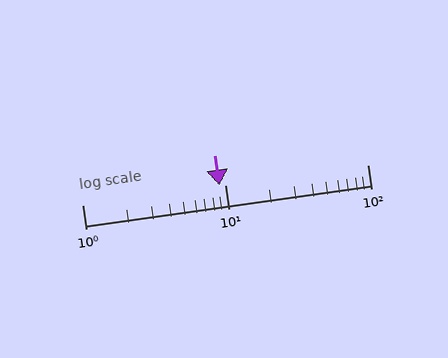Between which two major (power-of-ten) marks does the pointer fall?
The pointer is between 1 and 10.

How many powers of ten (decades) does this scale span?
The scale spans 2 decades, from 1 to 100.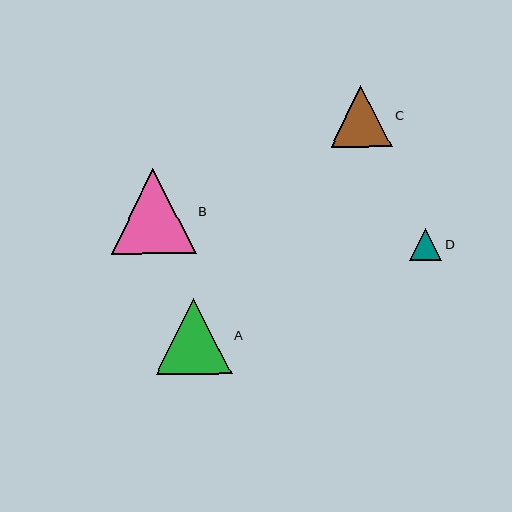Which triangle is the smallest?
Triangle D is the smallest with a size of approximately 32 pixels.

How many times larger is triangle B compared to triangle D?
Triangle B is approximately 2.7 times the size of triangle D.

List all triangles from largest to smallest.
From largest to smallest: B, A, C, D.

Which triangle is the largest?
Triangle B is the largest with a size of approximately 85 pixels.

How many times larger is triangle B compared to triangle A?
Triangle B is approximately 1.1 times the size of triangle A.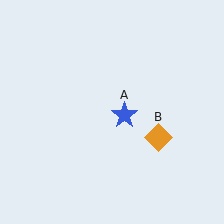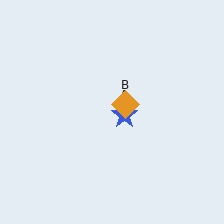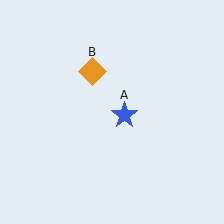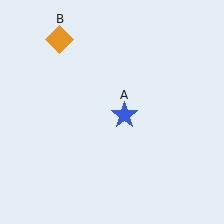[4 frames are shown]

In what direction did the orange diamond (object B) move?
The orange diamond (object B) moved up and to the left.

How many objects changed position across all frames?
1 object changed position: orange diamond (object B).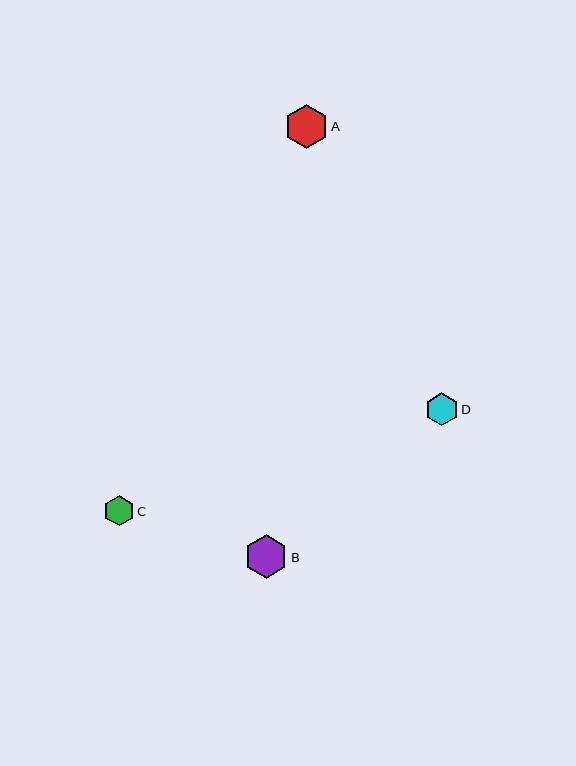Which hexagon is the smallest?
Hexagon C is the smallest with a size of approximately 30 pixels.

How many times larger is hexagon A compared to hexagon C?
Hexagon A is approximately 1.4 times the size of hexagon C.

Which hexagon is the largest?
Hexagon A is the largest with a size of approximately 43 pixels.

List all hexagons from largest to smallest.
From largest to smallest: A, B, D, C.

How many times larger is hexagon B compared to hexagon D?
Hexagon B is approximately 1.3 times the size of hexagon D.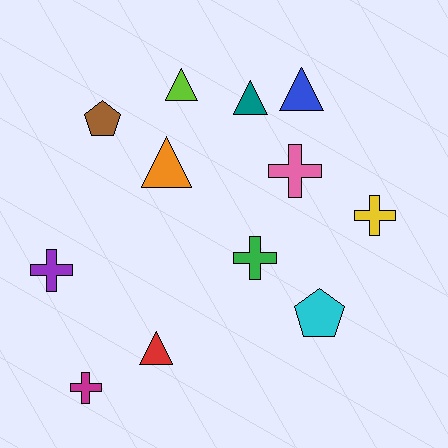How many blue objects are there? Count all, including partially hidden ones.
There is 1 blue object.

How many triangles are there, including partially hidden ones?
There are 5 triangles.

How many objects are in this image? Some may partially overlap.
There are 12 objects.